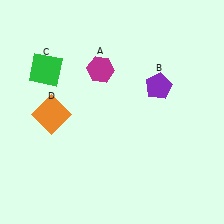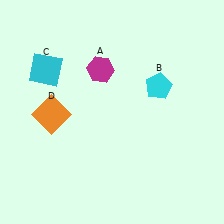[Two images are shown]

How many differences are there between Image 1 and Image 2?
There are 2 differences between the two images.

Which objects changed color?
B changed from purple to cyan. C changed from green to cyan.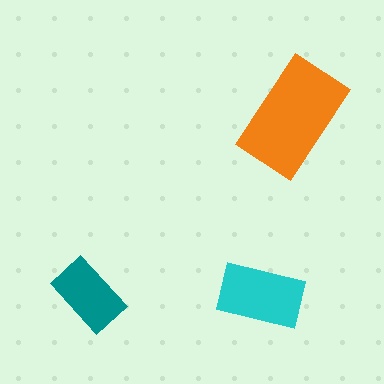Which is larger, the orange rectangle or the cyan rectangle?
The orange one.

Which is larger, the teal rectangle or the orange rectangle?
The orange one.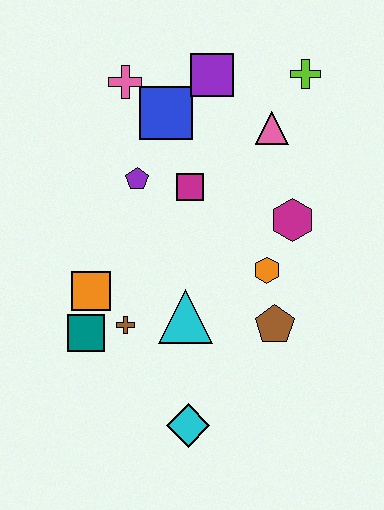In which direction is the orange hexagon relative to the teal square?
The orange hexagon is to the right of the teal square.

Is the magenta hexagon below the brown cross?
No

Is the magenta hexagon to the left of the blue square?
No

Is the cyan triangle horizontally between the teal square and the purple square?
Yes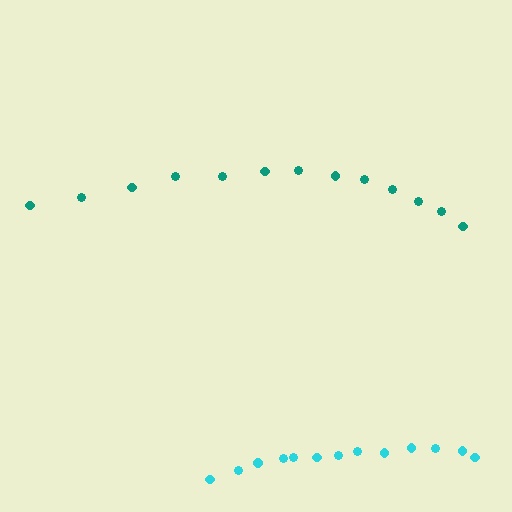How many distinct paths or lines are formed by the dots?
There are 2 distinct paths.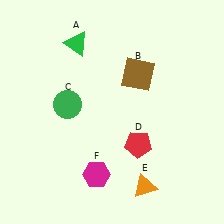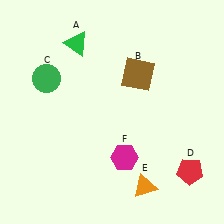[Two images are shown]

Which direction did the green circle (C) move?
The green circle (C) moved up.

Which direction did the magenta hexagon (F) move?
The magenta hexagon (F) moved right.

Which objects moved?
The objects that moved are: the green circle (C), the red pentagon (D), the magenta hexagon (F).